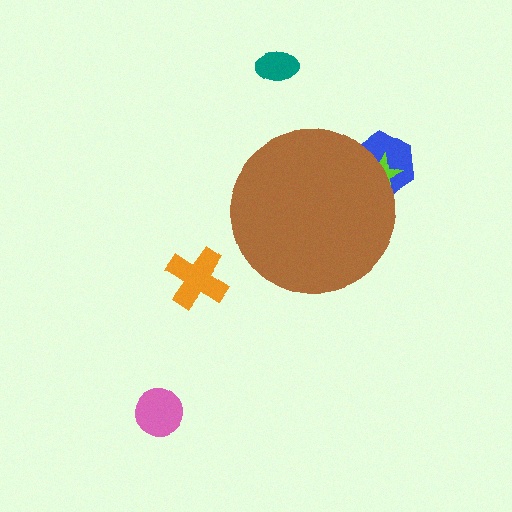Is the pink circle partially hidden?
No, the pink circle is fully visible.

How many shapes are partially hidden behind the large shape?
2 shapes are partially hidden.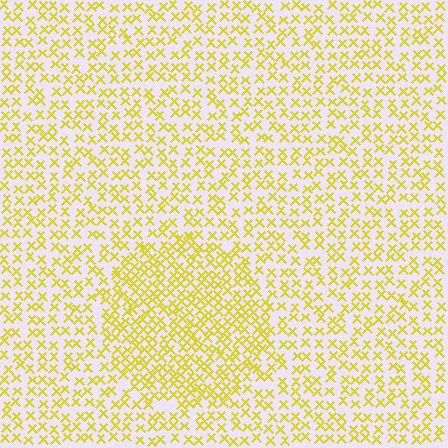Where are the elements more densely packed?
The elements are more densely packed inside the circle boundary.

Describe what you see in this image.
The image contains small yellow elements arranged at two different densities. A circle-shaped region is visible where the elements are more densely packed than the surrounding area.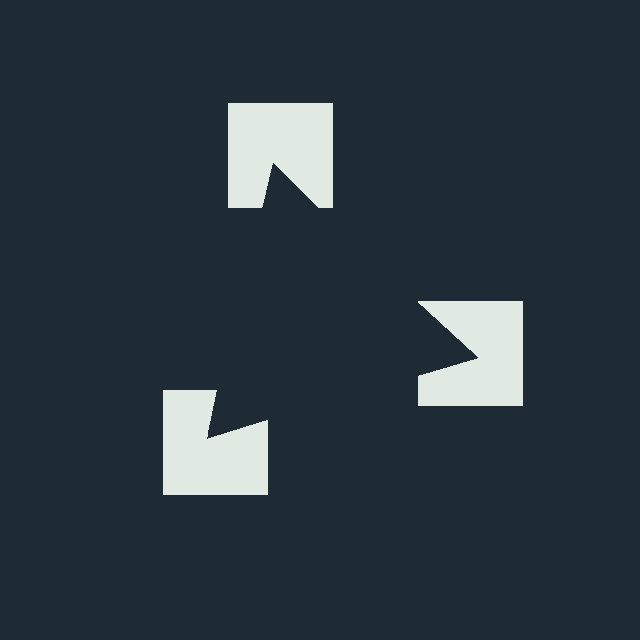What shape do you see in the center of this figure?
An illusory triangle — its edges are inferred from the aligned wedge cuts in the notched squares, not physically drawn.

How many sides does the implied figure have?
3 sides.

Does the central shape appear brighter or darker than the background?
It typically appears slightly darker than the background, even though no actual brightness change is drawn.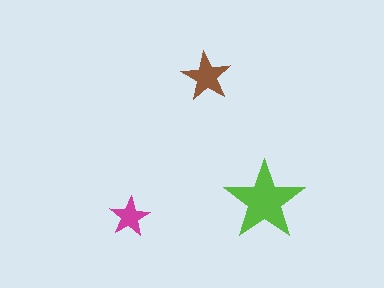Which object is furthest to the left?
The magenta star is leftmost.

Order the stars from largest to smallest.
the lime one, the brown one, the magenta one.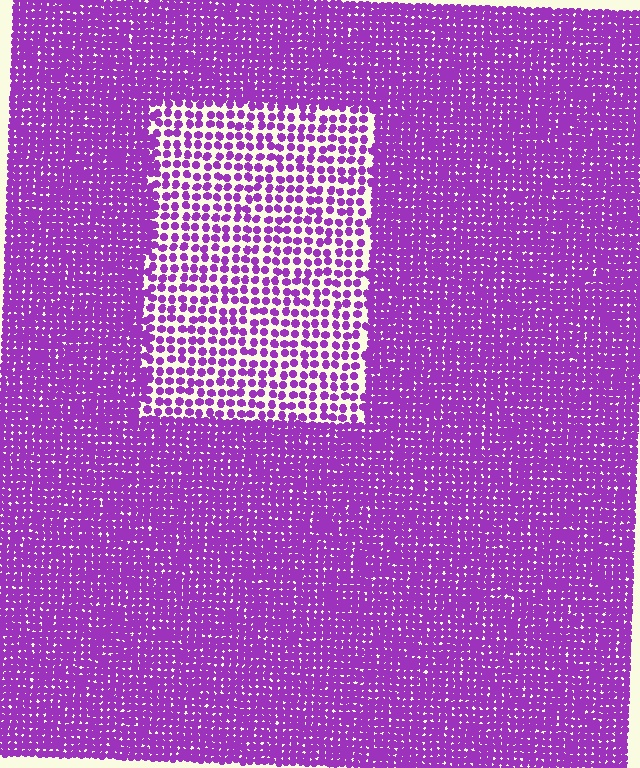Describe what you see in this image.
The image contains small purple elements arranged at two different densities. A rectangle-shaped region is visible where the elements are less densely packed than the surrounding area.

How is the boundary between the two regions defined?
The boundary is defined by a change in element density (approximately 2.1x ratio). All elements are the same color, size, and shape.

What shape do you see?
I see a rectangle.